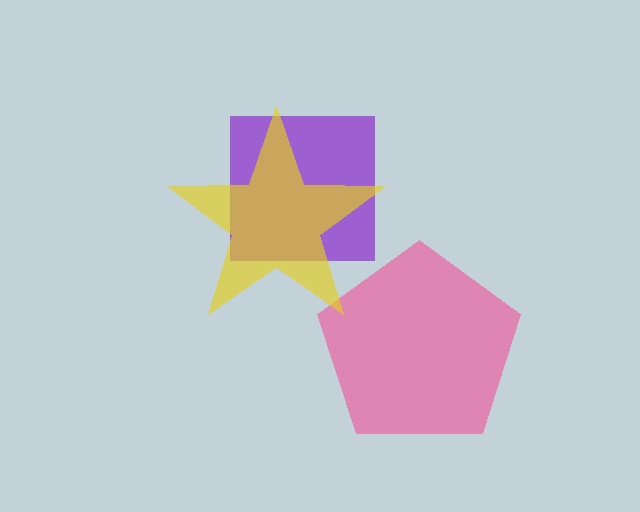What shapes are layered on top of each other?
The layered shapes are: a purple square, a pink pentagon, a yellow star.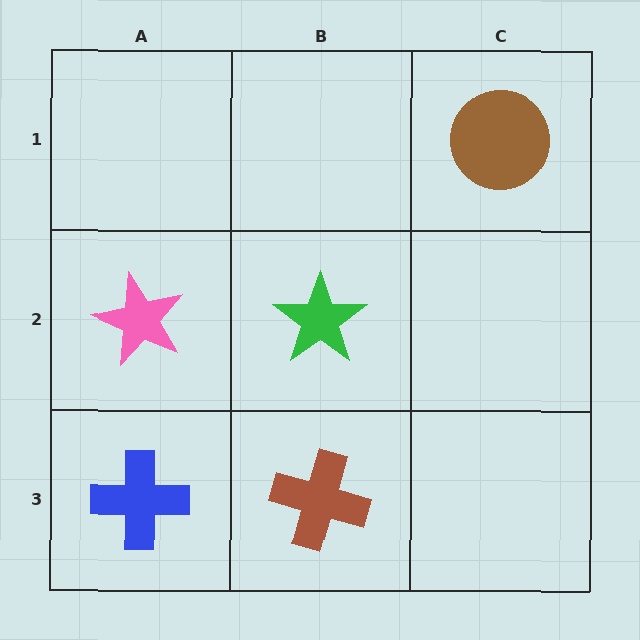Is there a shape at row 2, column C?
No, that cell is empty.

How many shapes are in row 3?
2 shapes.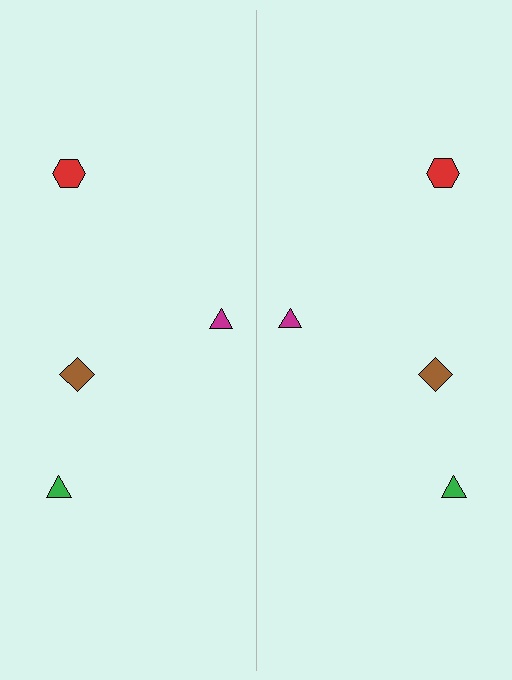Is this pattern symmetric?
Yes, this pattern has bilateral (reflection) symmetry.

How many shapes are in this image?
There are 8 shapes in this image.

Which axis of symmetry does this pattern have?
The pattern has a vertical axis of symmetry running through the center of the image.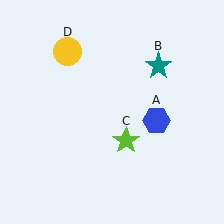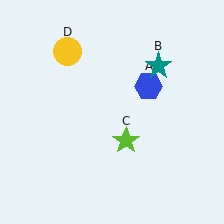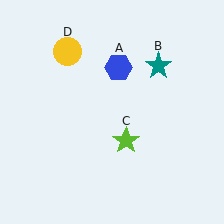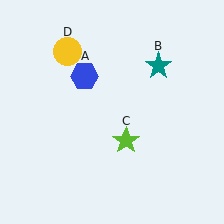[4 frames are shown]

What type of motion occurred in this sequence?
The blue hexagon (object A) rotated counterclockwise around the center of the scene.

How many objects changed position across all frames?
1 object changed position: blue hexagon (object A).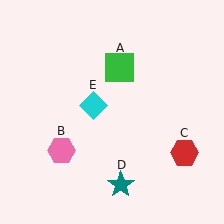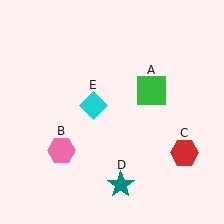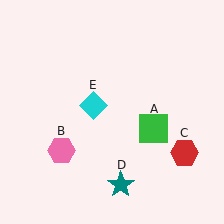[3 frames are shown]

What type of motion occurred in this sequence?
The green square (object A) rotated clockwise around the center of the scene.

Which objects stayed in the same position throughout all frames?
Pink hexagon (object B) and red hexagon (object C) and teal star (object D) and cyan diamond (object E) remained stationary.